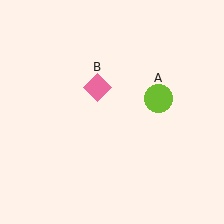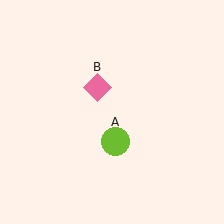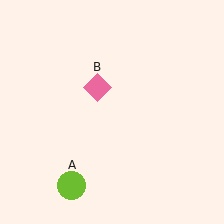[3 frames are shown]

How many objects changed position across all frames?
1 object changed position: lime circle (object A).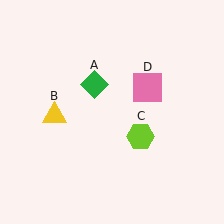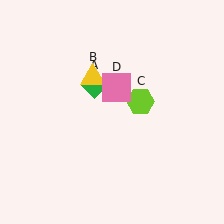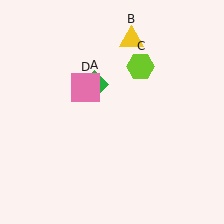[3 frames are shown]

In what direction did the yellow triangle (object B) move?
The yellow triangle (object B) moved up and to the right.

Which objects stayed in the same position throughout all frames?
Green diamond (object A) remained stationary.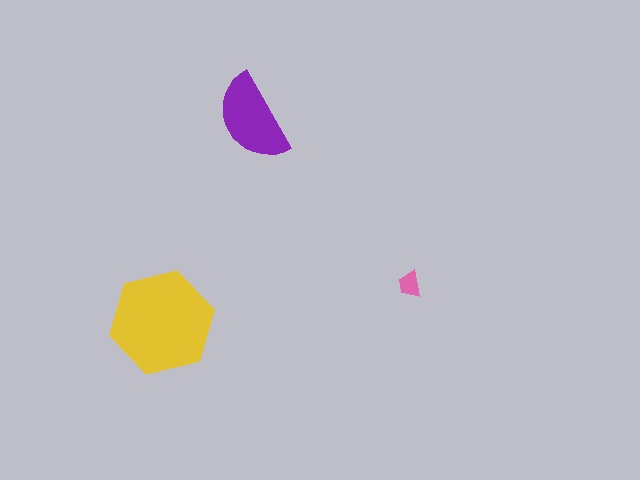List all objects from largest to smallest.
The yellow hexagon, the purple semicircle, the pink trapezoid.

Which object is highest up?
The purple semicircle is topmost.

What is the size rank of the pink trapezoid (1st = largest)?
3rd.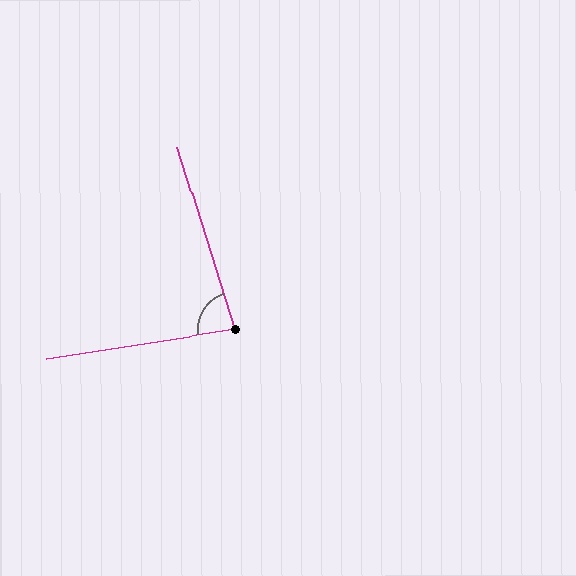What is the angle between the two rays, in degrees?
Approximately 81 degrees.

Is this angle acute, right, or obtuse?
It is acute.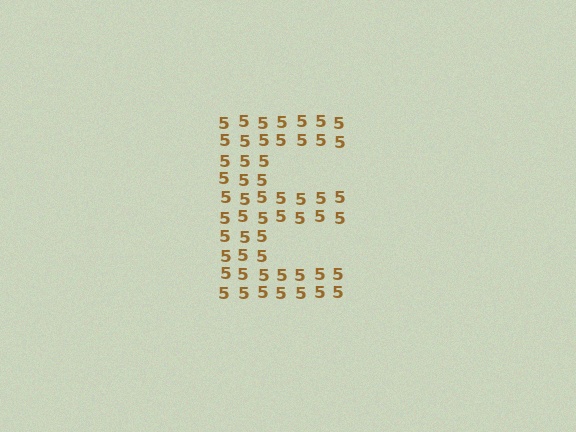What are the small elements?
The small elements are digit 5's.